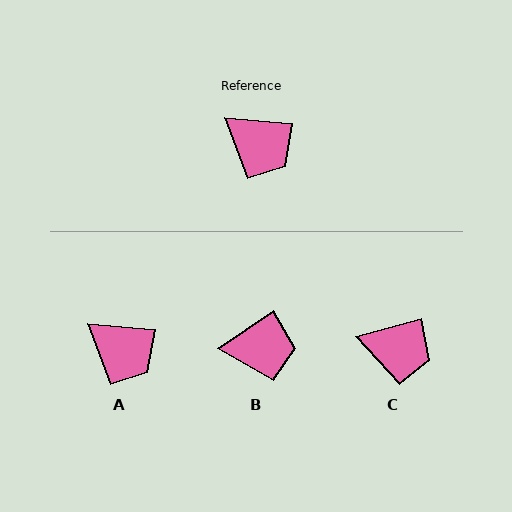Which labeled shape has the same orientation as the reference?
A.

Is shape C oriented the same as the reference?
No, it is off by about 21 degrees.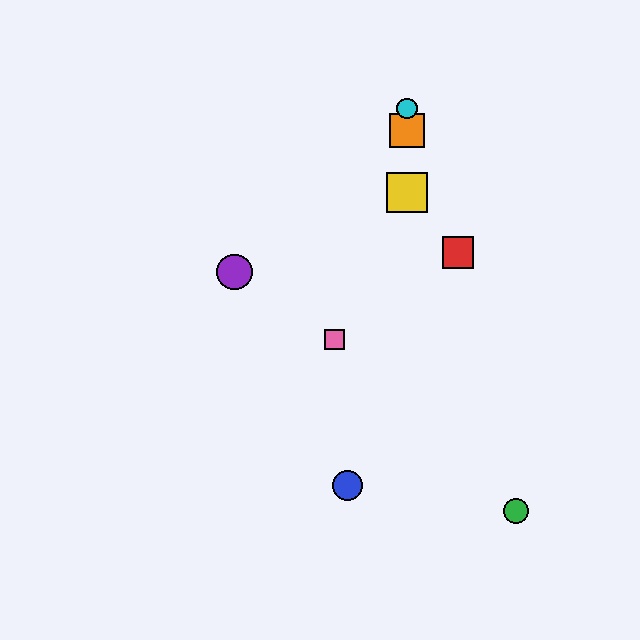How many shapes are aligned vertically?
3 shapes (the yellow square, the orange square, the cyan circle) are aligned vertically.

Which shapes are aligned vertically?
The yellow square, the orange square, the cyan circle are aligned vertically.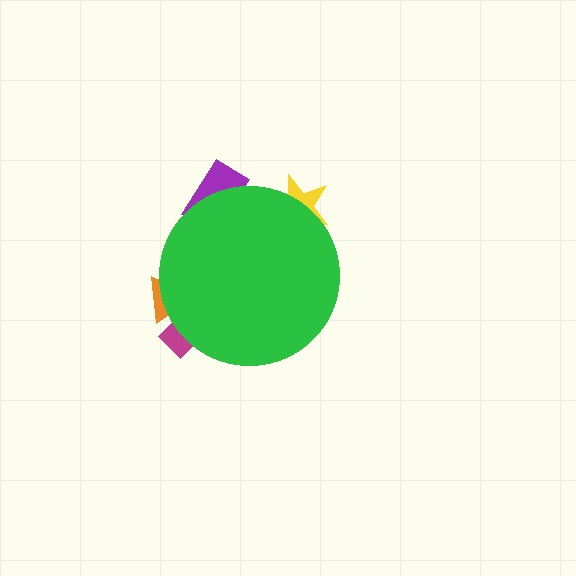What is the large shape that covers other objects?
A green circle.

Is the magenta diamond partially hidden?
Yes, the magenta diamond is partially hidden behind the green circle.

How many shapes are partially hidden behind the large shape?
4 shapes are partially hidden.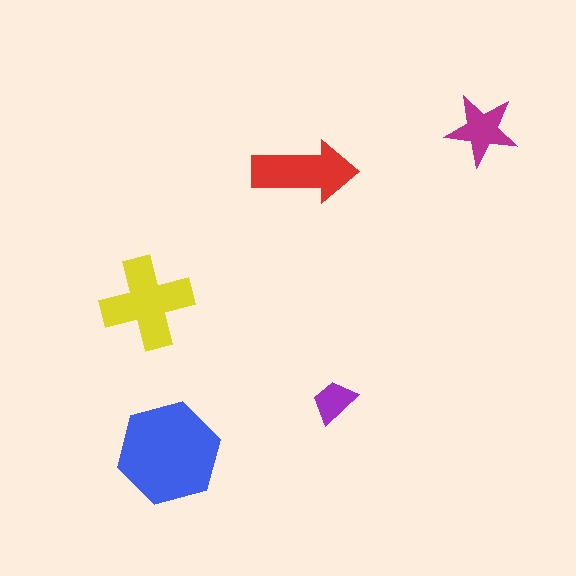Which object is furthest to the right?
The magenta star is rightmost.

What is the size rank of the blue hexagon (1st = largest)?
1st.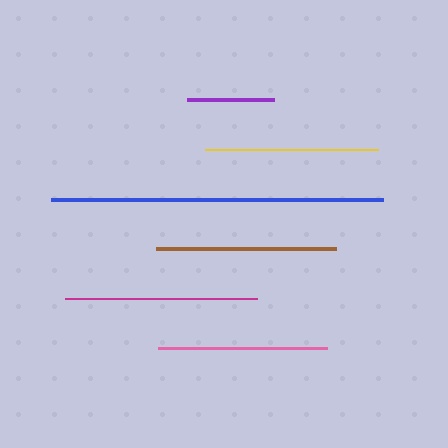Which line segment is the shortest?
The purple line is the shortest at approximately 87 pixels.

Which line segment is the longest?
The blue line is the longest at approximately 331 pixels.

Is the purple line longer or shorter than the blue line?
The blue line is longer than the purple line.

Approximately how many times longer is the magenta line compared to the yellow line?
The magenta line is approximately 1.1 times the length of the yellow line.